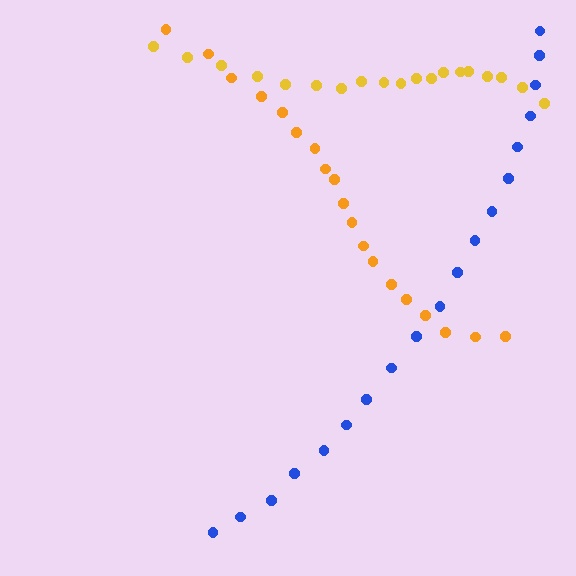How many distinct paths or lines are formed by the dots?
There are 3 distinct paths.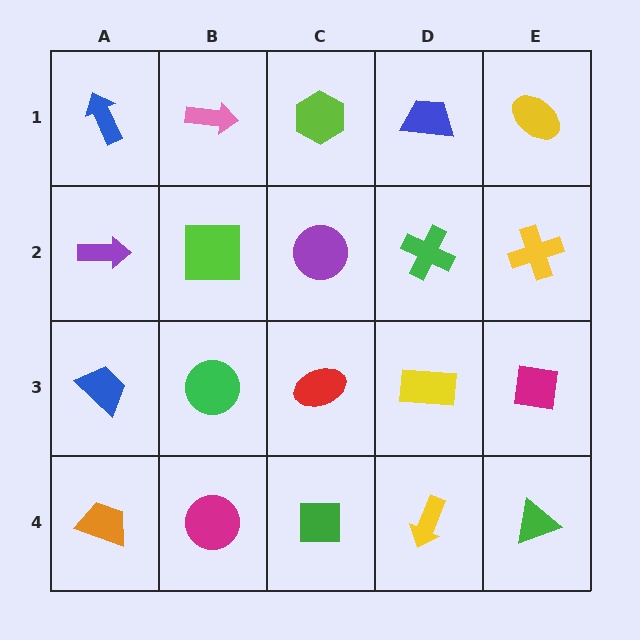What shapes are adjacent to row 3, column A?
A purple arrow (row 2, column A), an orange trapezoid (row 4, column A), a green circle (row 3, column B).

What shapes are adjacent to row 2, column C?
A lime hexagon (row 1, column C), a red ellipse (row 3, column C), a lime square (row 2, column B), a green cross (row 2, column D).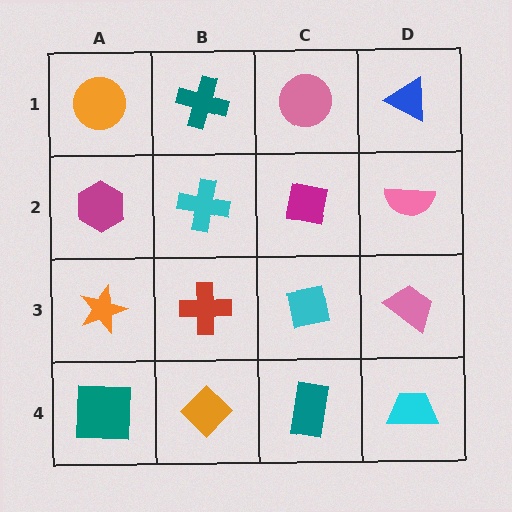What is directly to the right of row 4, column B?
A teal rectangle.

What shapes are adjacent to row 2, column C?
A pink circle (row 1, column C), a cyan square (row 3, column C), a cyan cross (row 2, column B), a pink semicircle (row 2, column D).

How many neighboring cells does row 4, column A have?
2.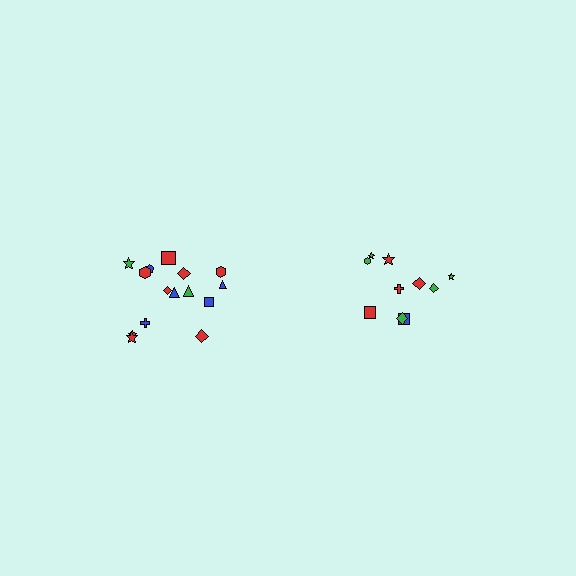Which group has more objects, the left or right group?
The left group.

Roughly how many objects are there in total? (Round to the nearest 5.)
Roughly 25 objects in total.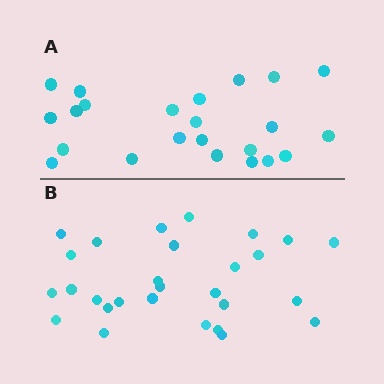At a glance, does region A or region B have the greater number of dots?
Region B (the bottom region) has more dots.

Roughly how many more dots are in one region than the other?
Region B has about 5 more dots than region A.